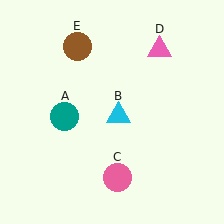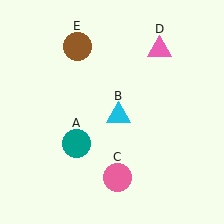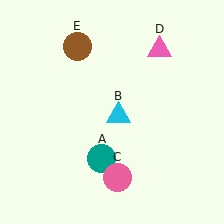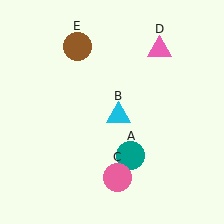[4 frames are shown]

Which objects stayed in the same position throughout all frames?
Cyan triangle (object B) and pink circle (object C) and pink triangle (object D) and brown circle (object E) remained stationary.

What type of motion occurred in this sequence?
The teal circle (object A) rotated counterclockwise around the center of the scene.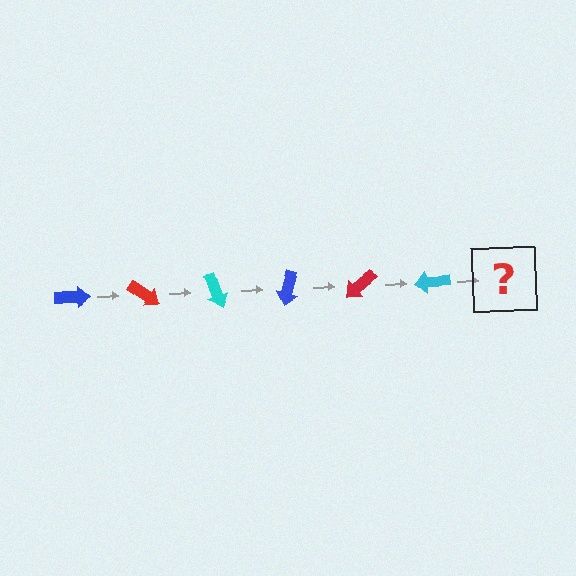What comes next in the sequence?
The next element should be a blue arrow, rotated 210 degrees from the start.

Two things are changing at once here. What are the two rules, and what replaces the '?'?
The two rules are that it rotates 35 degrees each step and the color cycles through blue, red, and cyan. The '?' should be a blue arrow, rotated 210 degrees from the start.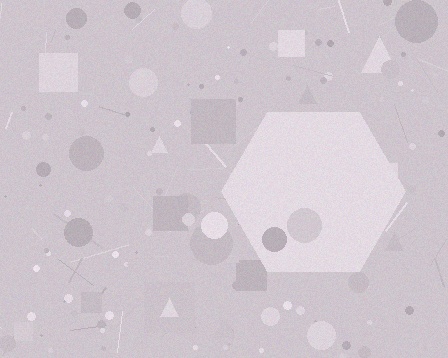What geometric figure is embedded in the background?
A hexagon is embedded in the background.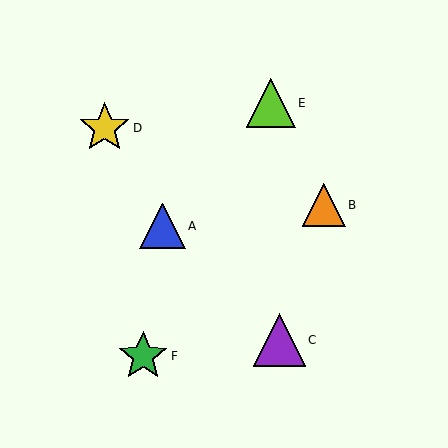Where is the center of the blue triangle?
The center of the blue triangle is at (163, 226).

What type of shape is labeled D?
Shape D is a yellow star.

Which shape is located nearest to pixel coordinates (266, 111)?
The lime triangle (labeled E) at (271, 103) is nearest to that location.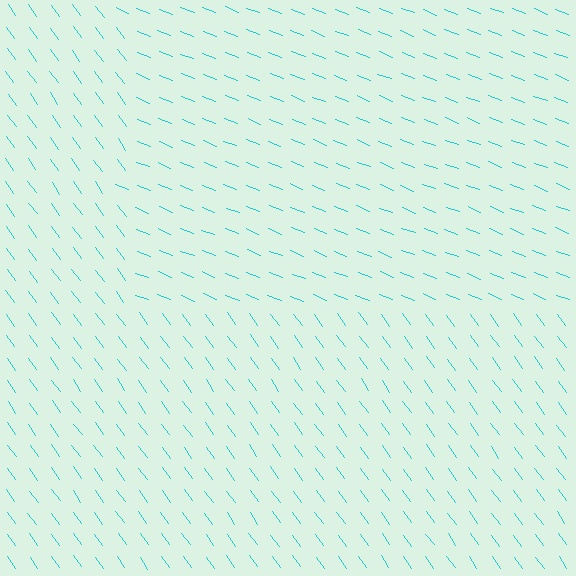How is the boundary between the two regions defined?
The boundary is defined purely by a change in line orientation (approximately 32 degrees difference). All lines are the same color and thickness.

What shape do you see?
I see a rectangle.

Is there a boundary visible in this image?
Yes, there is a texture boundary formed by a change in line orientation.